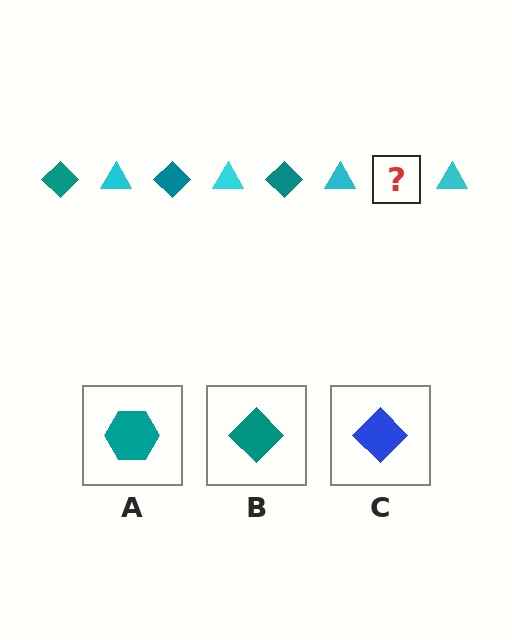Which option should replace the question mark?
Option B.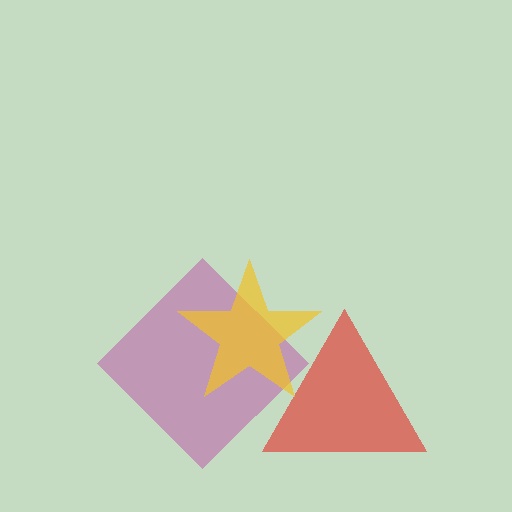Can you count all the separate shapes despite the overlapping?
Yes, there are 3 separate shapes.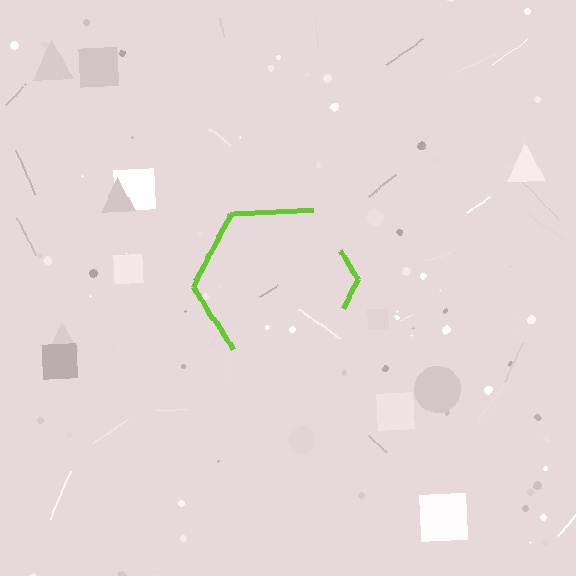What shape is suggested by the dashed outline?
The dashed outline suggests a hexagon.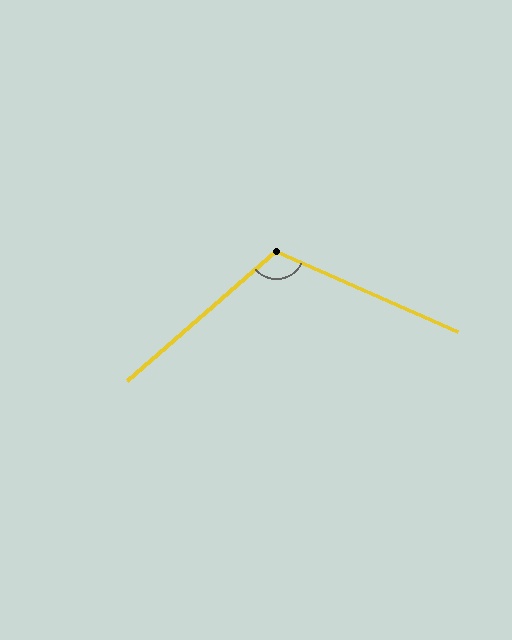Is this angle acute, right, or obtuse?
It is obtuse.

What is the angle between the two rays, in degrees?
Approximately 115 degrees.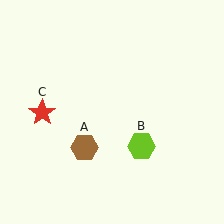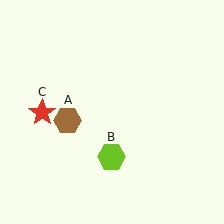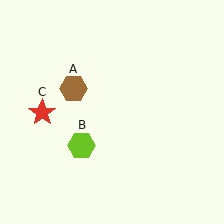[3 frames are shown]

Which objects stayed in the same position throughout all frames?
Red star (object C) remained stationary.